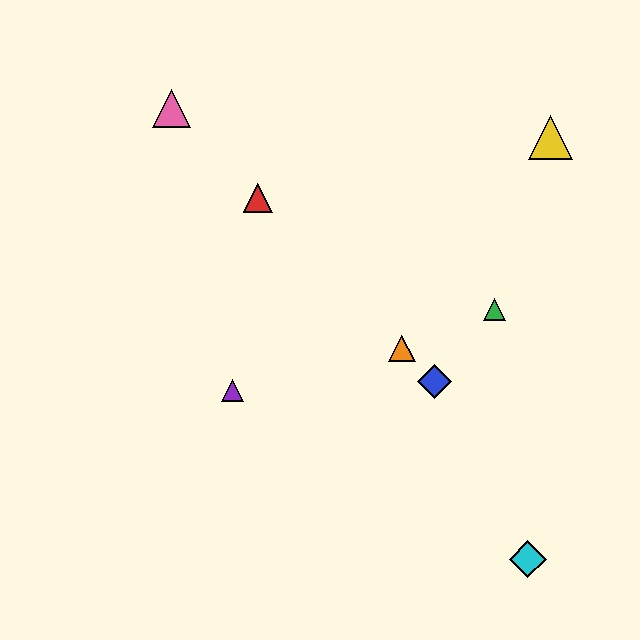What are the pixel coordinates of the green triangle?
The green triangle is at (495, 310).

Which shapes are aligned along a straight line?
The red triangle, the blue diamond, the orange triangle, the pink triangle are aligned along a straight line.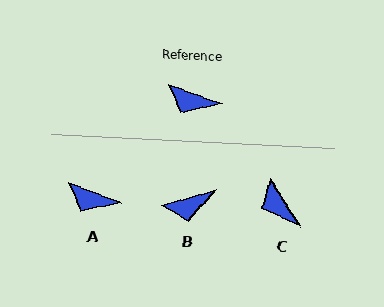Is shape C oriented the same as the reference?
No, it is off by about 38 degrees.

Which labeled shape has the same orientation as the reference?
A.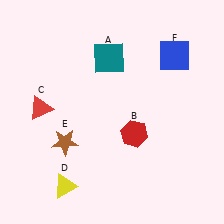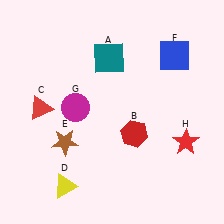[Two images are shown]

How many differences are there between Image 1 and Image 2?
There are 2 differences between the two images.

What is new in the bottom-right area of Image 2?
A red star (H) was added in the bottom-right area of Image 2.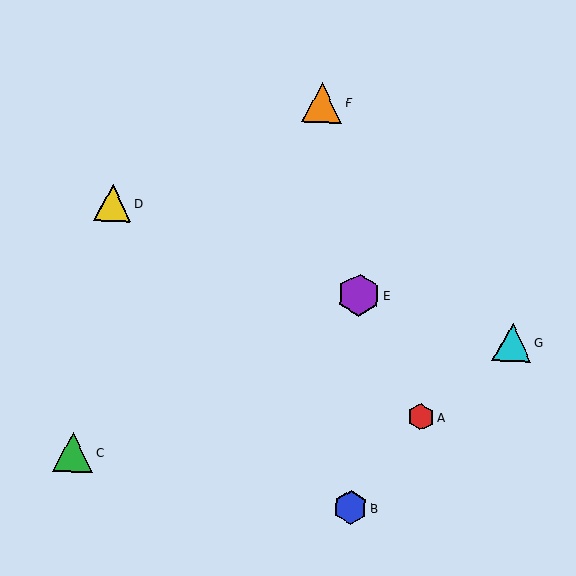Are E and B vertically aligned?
Yes, both are at x≈359.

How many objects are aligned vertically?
2 objects (B, E) are aligned vertically.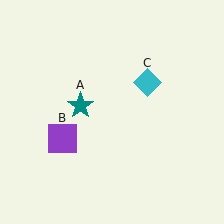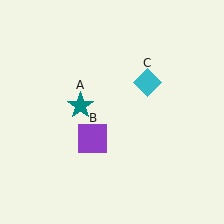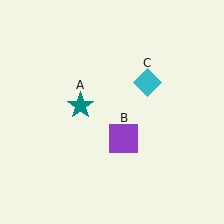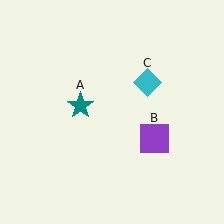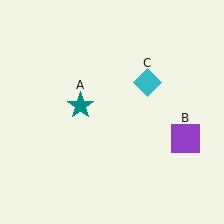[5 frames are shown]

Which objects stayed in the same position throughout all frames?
Teal star (object A) and cyan diamond (object C) remained stationary.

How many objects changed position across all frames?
1 object changed position: purple square (object B).